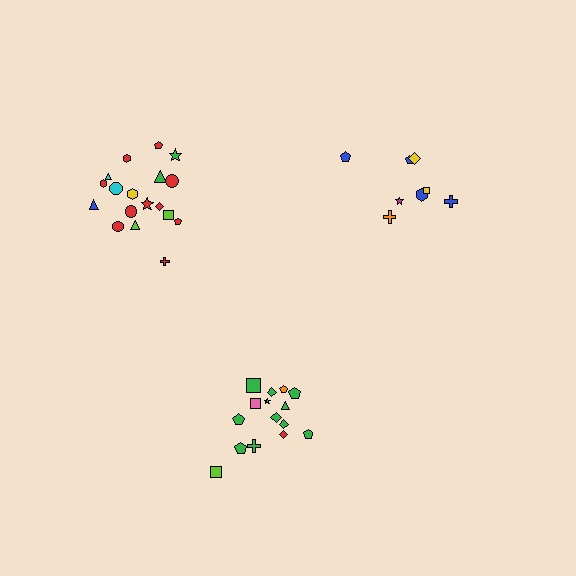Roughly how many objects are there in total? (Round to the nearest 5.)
Roughly 40 objects in total.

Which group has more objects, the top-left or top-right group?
The top-left group.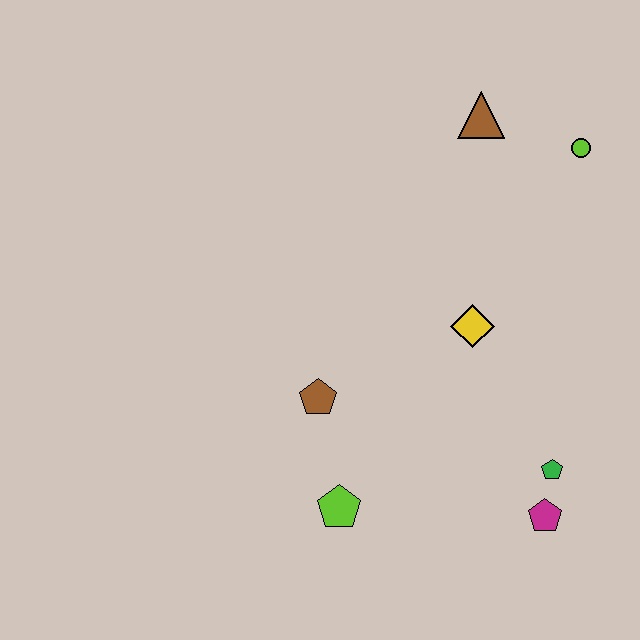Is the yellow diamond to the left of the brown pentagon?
No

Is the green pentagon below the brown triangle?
Yes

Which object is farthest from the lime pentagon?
The lime circle is farthest from the lime pentagon.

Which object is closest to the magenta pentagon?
The green pentagon is closest to the magenta pentagon.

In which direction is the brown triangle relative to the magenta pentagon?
The brown triangle is above the magenta pentagon.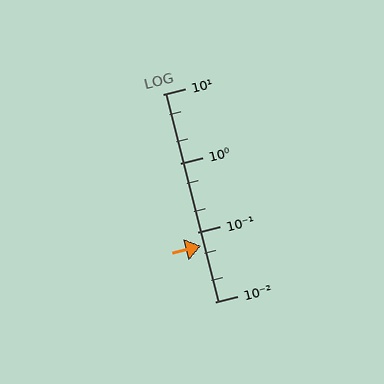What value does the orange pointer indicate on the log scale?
The pointer indicates approximately 0.064.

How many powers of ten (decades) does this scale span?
The scale spans 3 decades, from 0.01 to 10.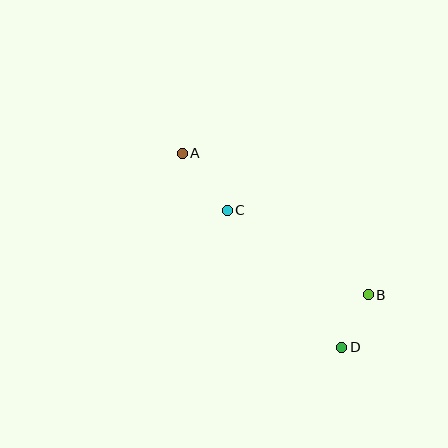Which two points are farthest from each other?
Points A and D are farthest from each other.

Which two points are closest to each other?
Points B and D are closest to each other.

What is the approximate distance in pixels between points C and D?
The distance between C and D is approximately 179 pixels.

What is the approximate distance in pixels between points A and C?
The distance between A and C is approximately 73 pixels.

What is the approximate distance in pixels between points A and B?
The distance between A and B is approximately 234 pixels.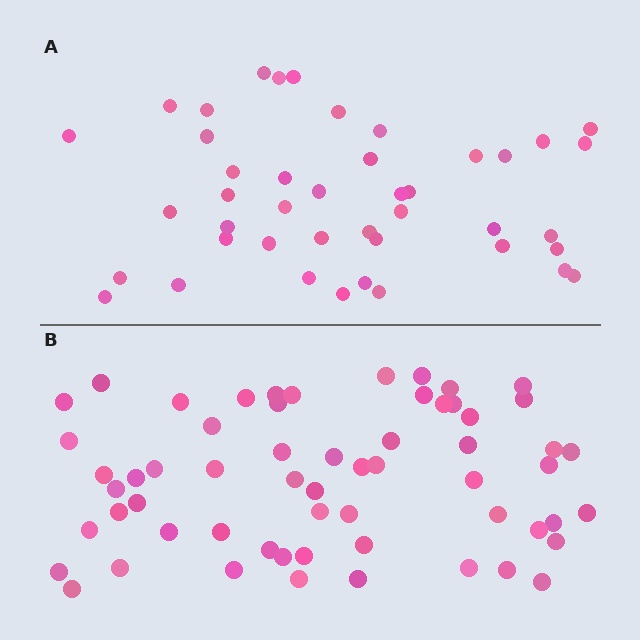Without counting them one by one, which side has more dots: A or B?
Region B (the bottom region) has more dots.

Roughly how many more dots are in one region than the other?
Region B has approximately 15 more dots than region A.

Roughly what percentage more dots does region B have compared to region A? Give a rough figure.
About 40% more.